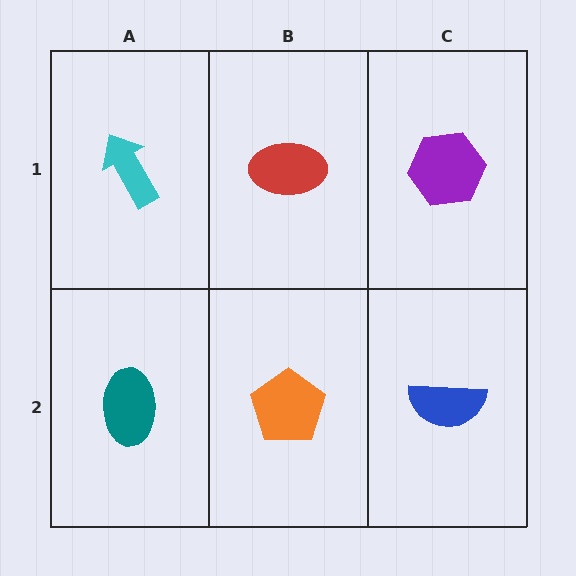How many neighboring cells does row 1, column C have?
2.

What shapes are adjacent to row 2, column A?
A cyan arrow (row 1, column A), an orange pentagon (row 2, column B).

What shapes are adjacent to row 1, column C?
A blue semicircle (row 2, column C), a red ellipse (row 1, column B).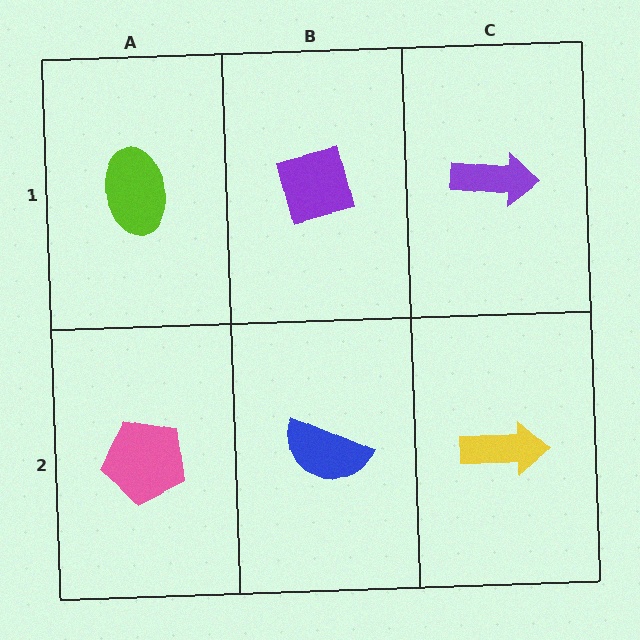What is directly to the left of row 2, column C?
A blue semicircle.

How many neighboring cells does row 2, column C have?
2.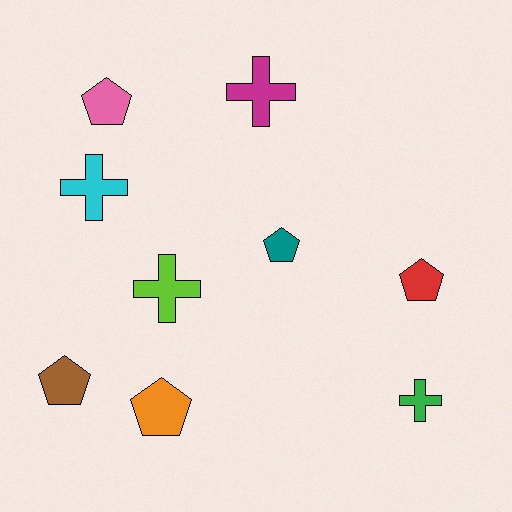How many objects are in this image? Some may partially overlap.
There are 9 objects.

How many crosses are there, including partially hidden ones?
There are 4 crosses.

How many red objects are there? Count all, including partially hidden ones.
There is 1 red object.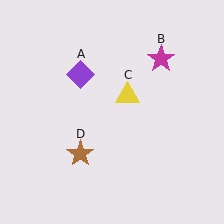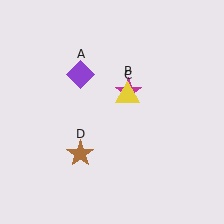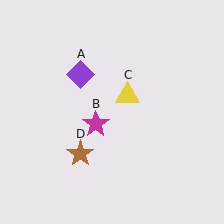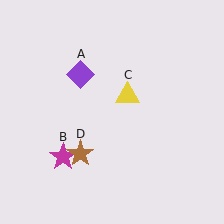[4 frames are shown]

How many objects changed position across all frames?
1 object changed position: magenta star (object B).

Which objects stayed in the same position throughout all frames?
Purple diamond (object A) and yellow triangle (object C) and brown star (object D) remained stationary.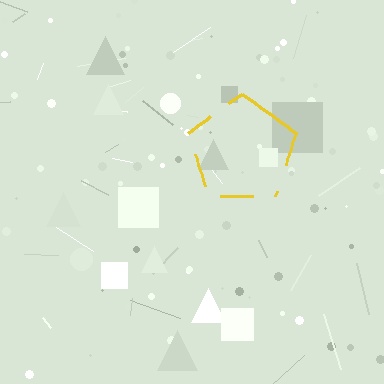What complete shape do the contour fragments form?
The contour fragments form a pentagon.